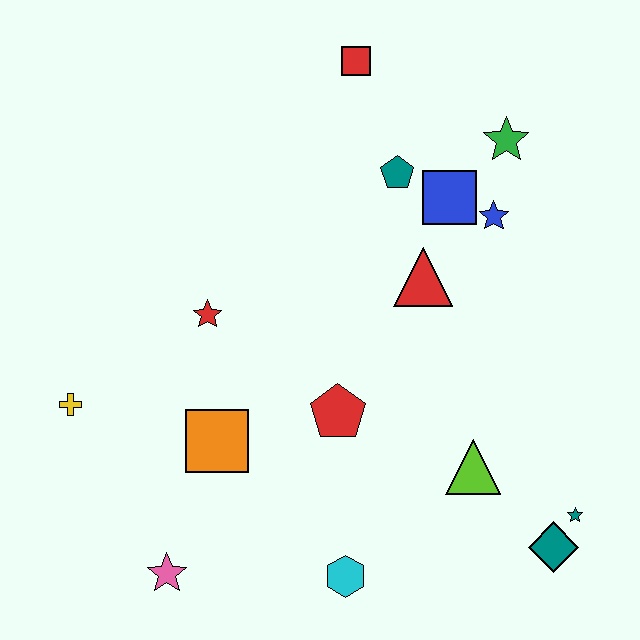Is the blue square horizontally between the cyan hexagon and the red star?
No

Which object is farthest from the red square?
The pink star is farthest from the red square.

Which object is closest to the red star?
The orange square is closest to the red star.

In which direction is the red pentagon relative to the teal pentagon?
The red pentagon is below the teal pentagon.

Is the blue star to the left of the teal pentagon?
No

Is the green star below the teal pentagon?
No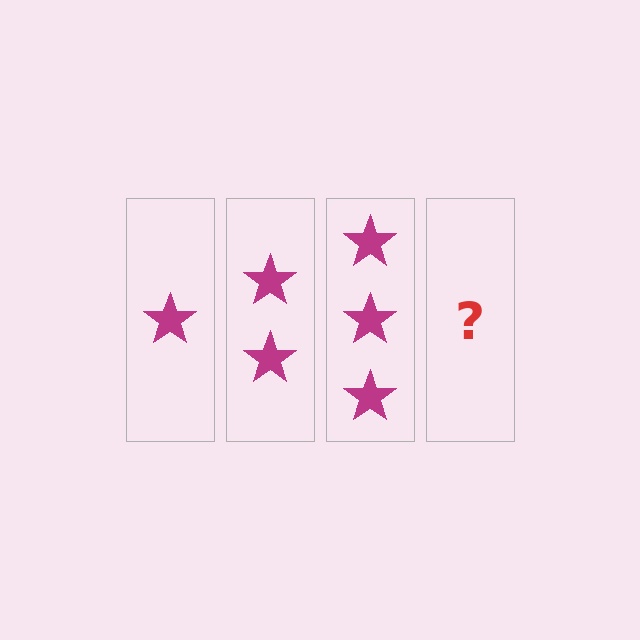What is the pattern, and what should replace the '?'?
The pattern is that each step adds one more star. The '?' should be 4 stars.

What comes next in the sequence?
The next element should be 4 stars.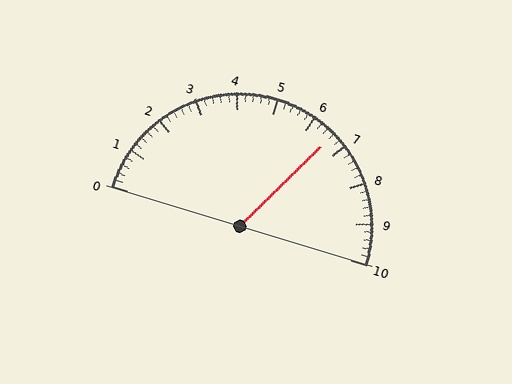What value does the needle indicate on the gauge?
The needle indicates approximately 6.6.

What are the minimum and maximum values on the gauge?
The gauge ranges from 0 to 10.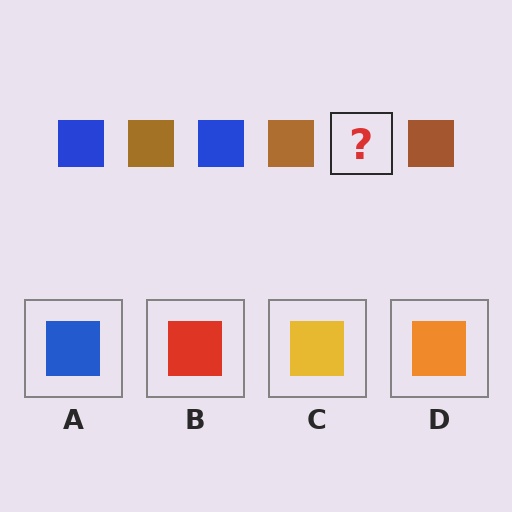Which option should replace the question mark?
Option A.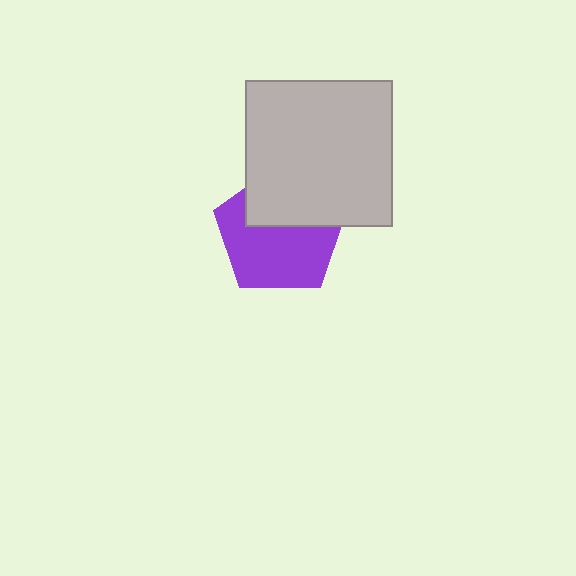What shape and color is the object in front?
The object in front is a light gray square.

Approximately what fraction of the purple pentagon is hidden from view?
Roughly 39% of the purple pentagon is hidden behind the light gray square.